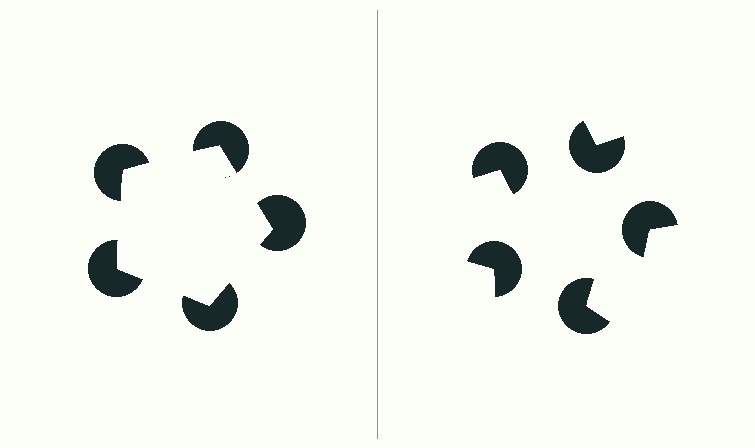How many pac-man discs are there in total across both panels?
10 — 5 on each side.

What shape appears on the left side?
An illusory pentagon.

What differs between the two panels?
The pac-man discs are positioned identically on both sides; only the wedge orientations differ. On the left they align to a pentagon; on the right they are misaligned.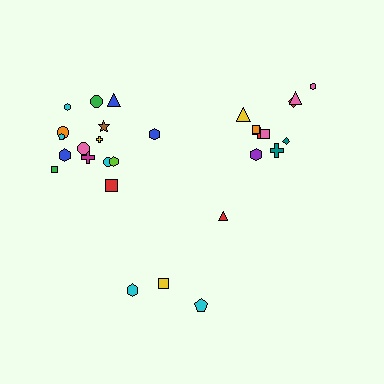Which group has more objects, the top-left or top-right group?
The top-left group.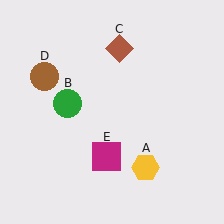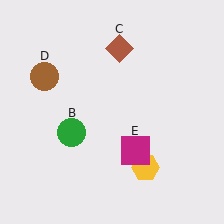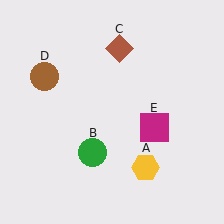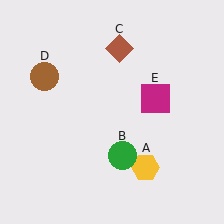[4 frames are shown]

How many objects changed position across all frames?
2 objects changed position: green circle (object B), magenta square (object E).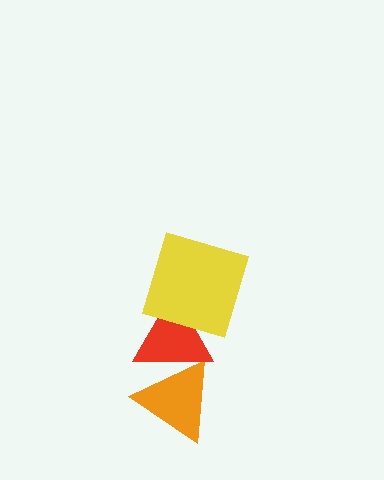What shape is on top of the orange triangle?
The red triangle is on top of the orange triangle.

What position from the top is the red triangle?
The red triangle is 2nd from the top.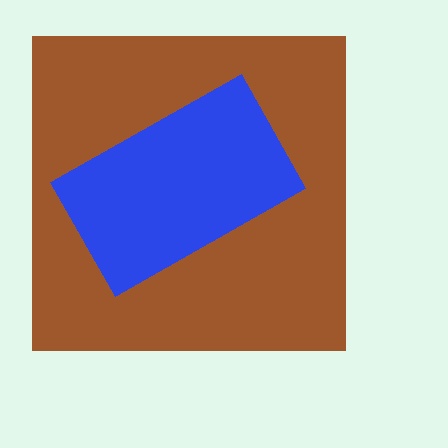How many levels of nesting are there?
2.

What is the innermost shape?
The blue rectangle.